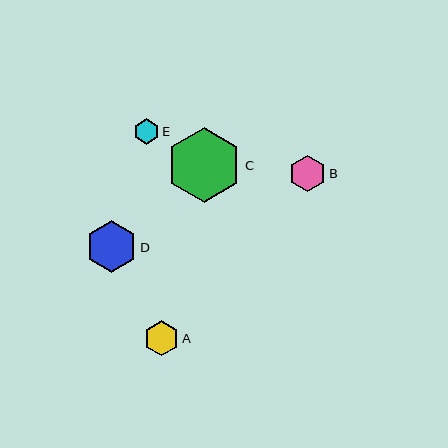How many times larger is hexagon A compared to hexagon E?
Hexagon A is approximately 1.4 times the size of hexagon E.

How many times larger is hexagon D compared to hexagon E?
Hexagon D is approximately 2.0 times the size of hexagon E.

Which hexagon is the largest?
Hexagon C is the largest with a size of approximately 75 pixels.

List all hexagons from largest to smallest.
From largest to smallest: C, D, B, A, E.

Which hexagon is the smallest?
Hexagon E is the smallest with a size of approximately 25 pixels.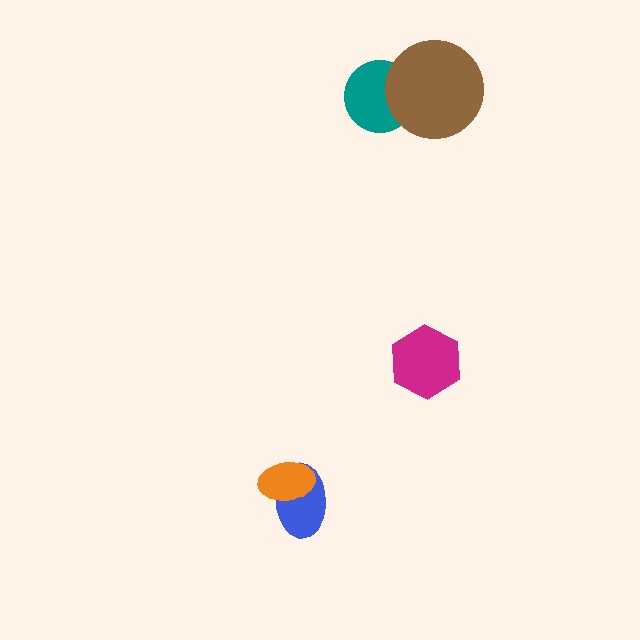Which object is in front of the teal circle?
The brown circle is in front of the teal circle.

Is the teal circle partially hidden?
Yes, it is partially covered by another shape.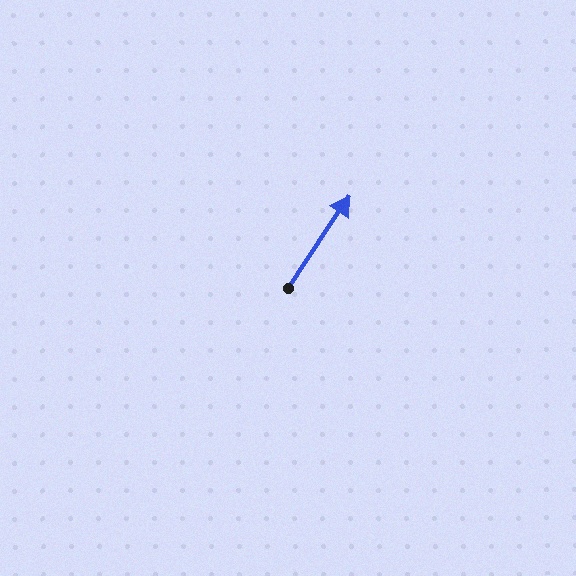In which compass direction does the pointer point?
Northeast.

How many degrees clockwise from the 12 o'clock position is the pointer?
Approximately 34 degrees.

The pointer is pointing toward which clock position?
Roughly 1 o'clock.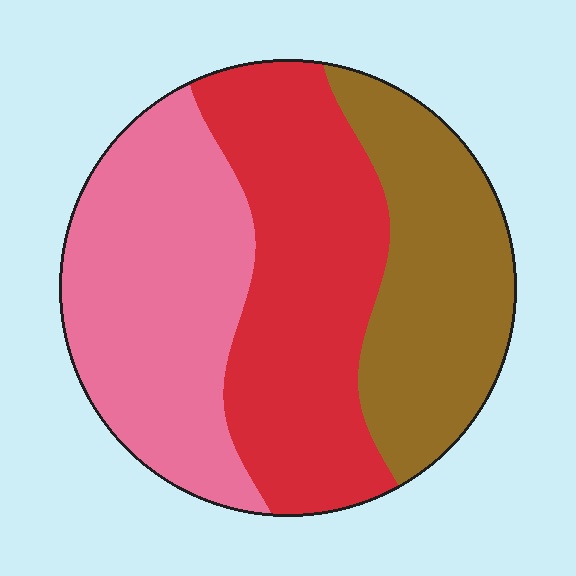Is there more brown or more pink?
Pink.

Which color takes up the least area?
Brown, at roughly 30%.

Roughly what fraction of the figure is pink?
Pink takes up about one third (1/3) of the figure.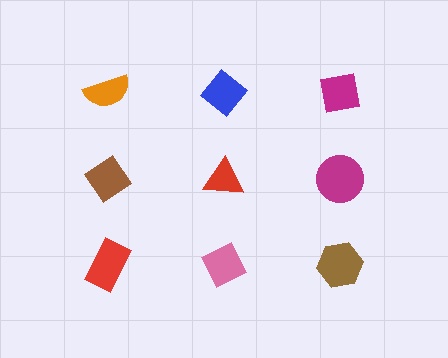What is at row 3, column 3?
A brown hexagon.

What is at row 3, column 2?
A pink diamond.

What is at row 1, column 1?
An orange semicircle.